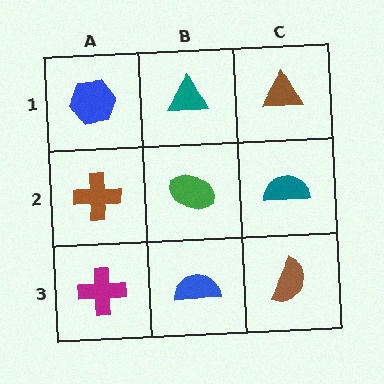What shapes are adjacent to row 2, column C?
A brown triangle (row 1, column C), a brown semicircle (row 3, column C), a green ellipse (row 2, column B).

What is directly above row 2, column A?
A blue hexagon.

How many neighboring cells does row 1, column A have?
2.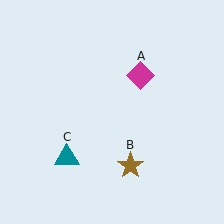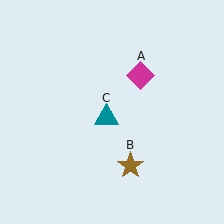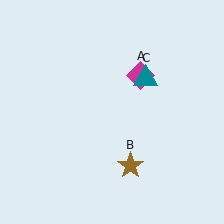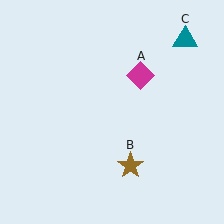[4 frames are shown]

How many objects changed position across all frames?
1 object changed position: teal triangle (object C).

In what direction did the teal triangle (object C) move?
The teal triangle (object C) moved up and to the right.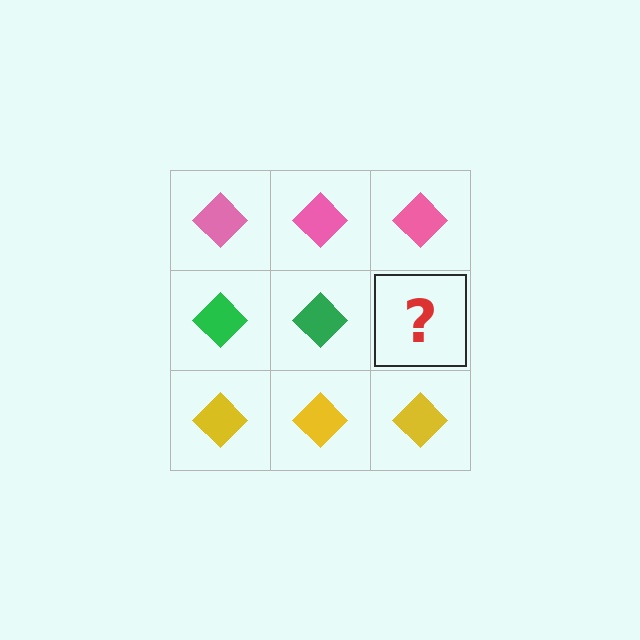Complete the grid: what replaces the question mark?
The question mark should be replaced with a green diamond.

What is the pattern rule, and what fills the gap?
The rule is that each row has a consistent color. The gap should be filled with a green diamond.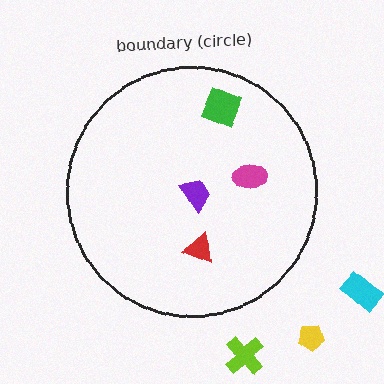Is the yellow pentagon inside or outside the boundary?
Outside.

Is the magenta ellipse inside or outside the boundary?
Inside.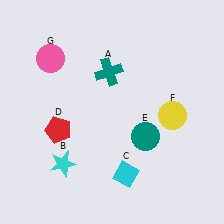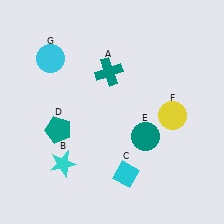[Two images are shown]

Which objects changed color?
D changed from red to teal. G changed from pink to cyan.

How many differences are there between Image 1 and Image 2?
There are 2 differences between the two images.